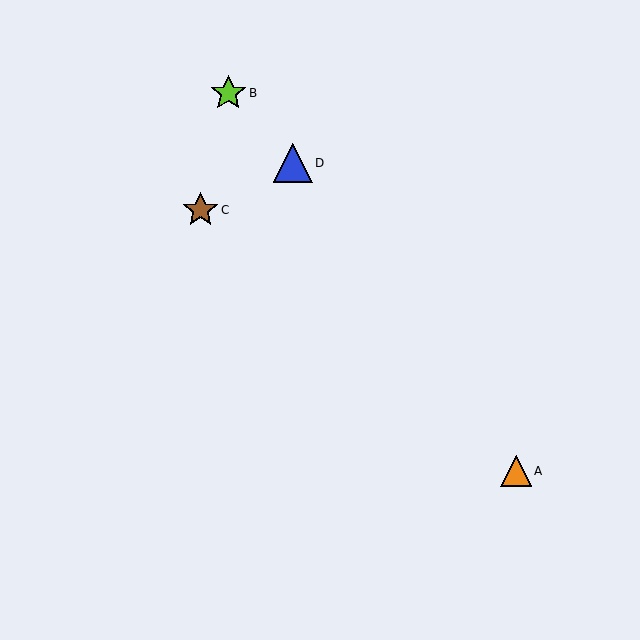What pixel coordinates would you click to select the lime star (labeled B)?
Click at (228, 93) to select the lime star B.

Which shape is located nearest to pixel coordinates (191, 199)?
The brown star (labeled C) at (201, 210) is nearest to that location.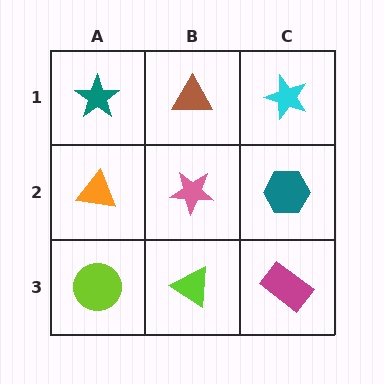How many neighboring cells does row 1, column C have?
2.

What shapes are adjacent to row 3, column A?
An orange triangle (row 2, column A), a lime triangle (row 3, column B).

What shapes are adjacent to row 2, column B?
A brown triangle (row 1, column B), a lime triangle (row 3, column B), an orange triangle (row 2, column A), a teal hexagon (row 2, column C).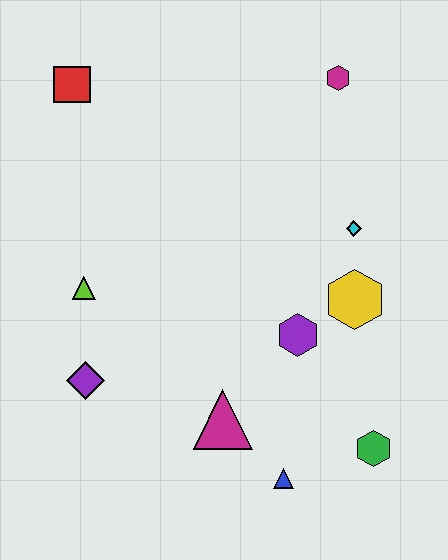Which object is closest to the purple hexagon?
The yellow hexagon is closest to the purple hexagon.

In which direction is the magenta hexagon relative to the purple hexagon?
The magenta hexagon is above the purple hexagon.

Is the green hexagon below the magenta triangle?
Yes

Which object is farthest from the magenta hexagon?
The blue triangle is farthest from the magenta hexagon.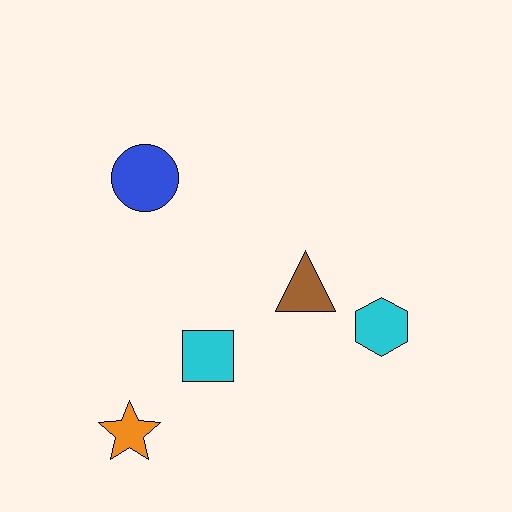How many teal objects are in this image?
There are no teal objects.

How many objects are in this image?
There are 5 objects.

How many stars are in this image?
There is 1 star.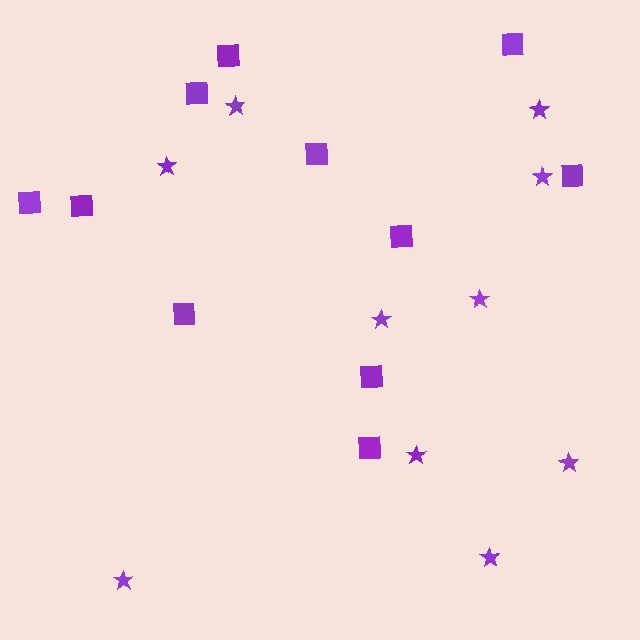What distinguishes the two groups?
There are 2 groups: one group of squares (11) and one group of stars (10).